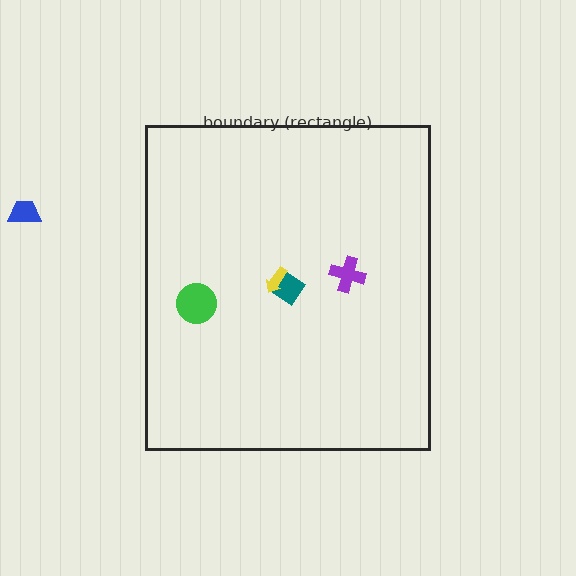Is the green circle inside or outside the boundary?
Inside.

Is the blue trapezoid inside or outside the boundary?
Outside.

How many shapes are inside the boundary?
4 inside, 1 outside.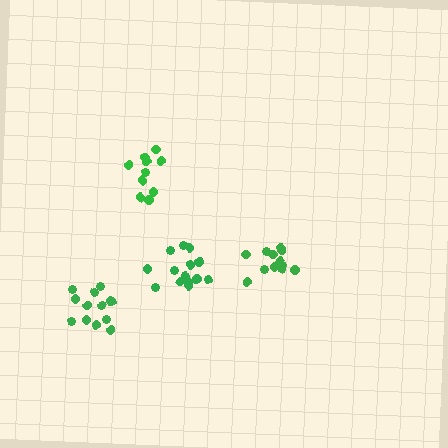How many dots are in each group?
Group 1: 12 dots, Group 2: 10 dots, Group 3: 13 dots, Group 4: 14 dots (49 total).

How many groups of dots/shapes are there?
There are 4 groups.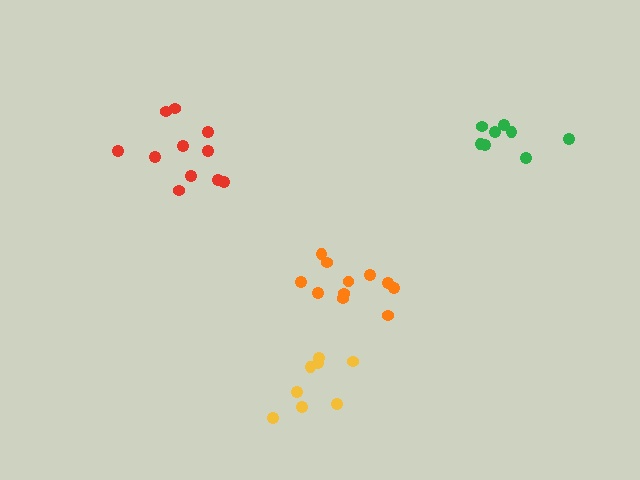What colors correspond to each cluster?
The clusters are colored: yellow, orange, green, red.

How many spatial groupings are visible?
There are 4 spatial groupings.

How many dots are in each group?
Group 1: 8 dots, Group 2: 11 dots, Group 3: 8 dots, Group 4: 11 dots (38 total).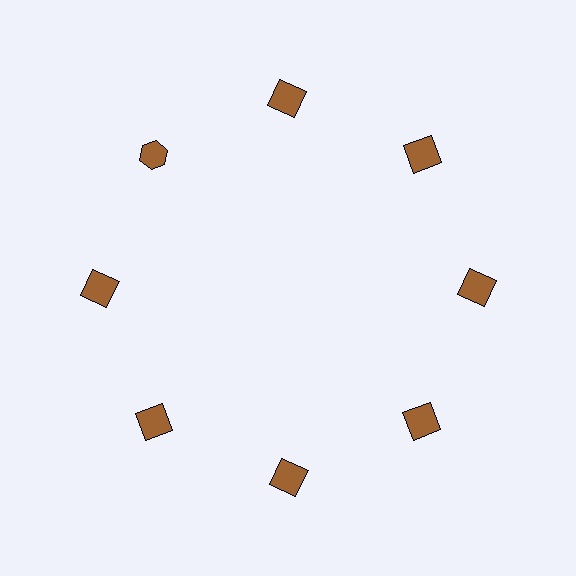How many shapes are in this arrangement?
There are 8 shapes arranged in a ring pattern.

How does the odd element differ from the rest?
It has a different shape: hexagon instead of square.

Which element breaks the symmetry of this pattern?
The brown hexagon at roughly the 10 o'clock position breaks the symmetry. All other shapes are brown squares.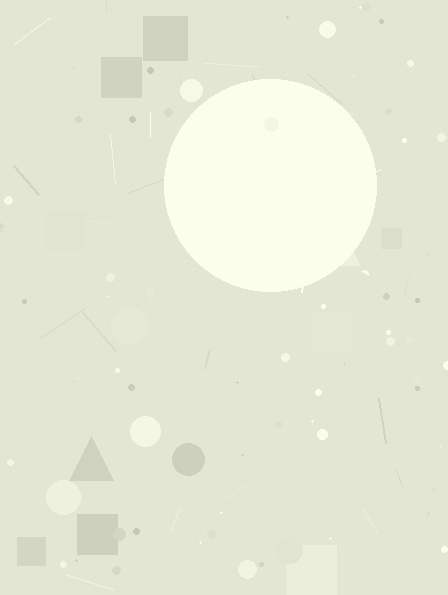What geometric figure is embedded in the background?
A circle is embedded in the background.